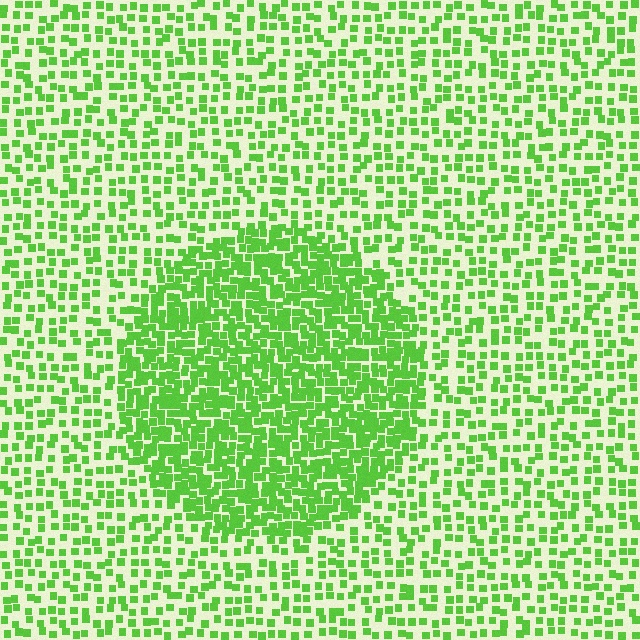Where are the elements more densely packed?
The elements are more densely packed inside the circle boundary.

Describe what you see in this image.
The image contains small lime elements arranged at two different densities. A circle-shaped region is visible where the elements are more densely packed than the surrounding area.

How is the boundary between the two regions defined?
The boundary is defined by a change in element density (approximately 2.2x ratio). All elements are the same color, size, and shape.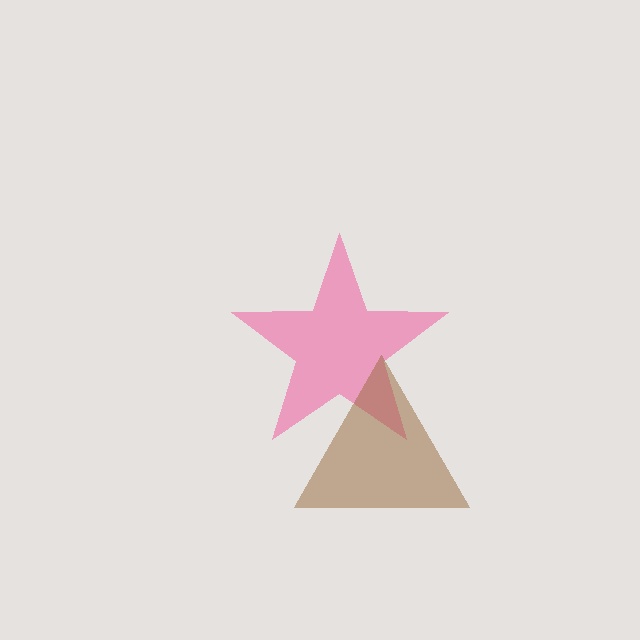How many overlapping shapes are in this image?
There are 2 overlapping shapes in the image.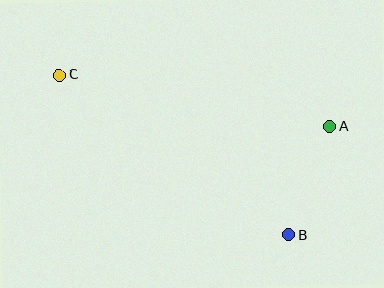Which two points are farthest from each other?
Points B and C are farthest from each other.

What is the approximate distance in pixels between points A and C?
The distance between A and C is approximately 275 pixels.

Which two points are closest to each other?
Points A and B are closest to each other.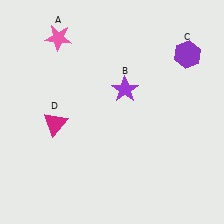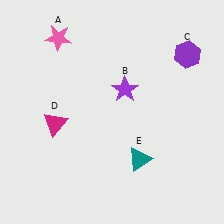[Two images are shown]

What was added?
A teal triangle (E) was added in Image 2.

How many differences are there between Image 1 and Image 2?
There is 1 difference between the two images.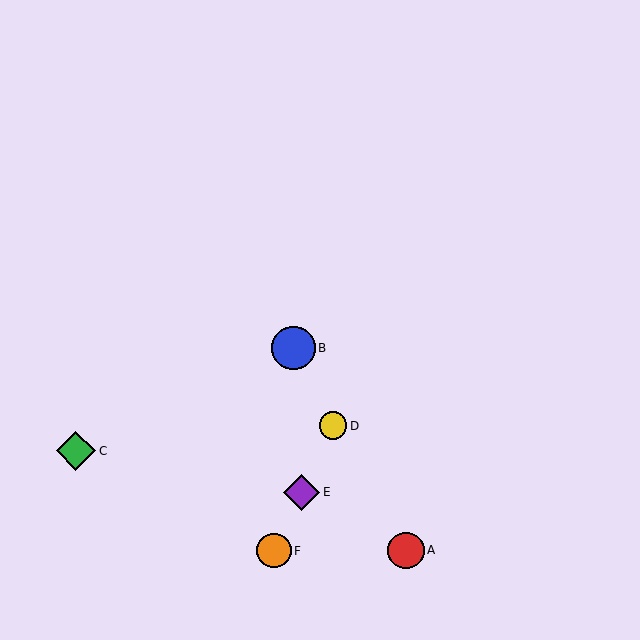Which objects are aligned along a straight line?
Objects D, E, F are aligned along a straight line.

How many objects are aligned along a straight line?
3 objects (D, E, F) are aligned along a straight line.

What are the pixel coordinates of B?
Object B is at (293, 348).